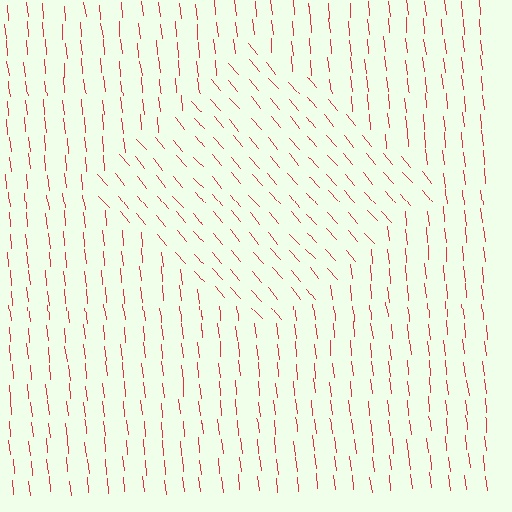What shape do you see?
I see a diamond.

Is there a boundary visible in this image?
Yes, there is a texture boundary formed by a change in line orientation.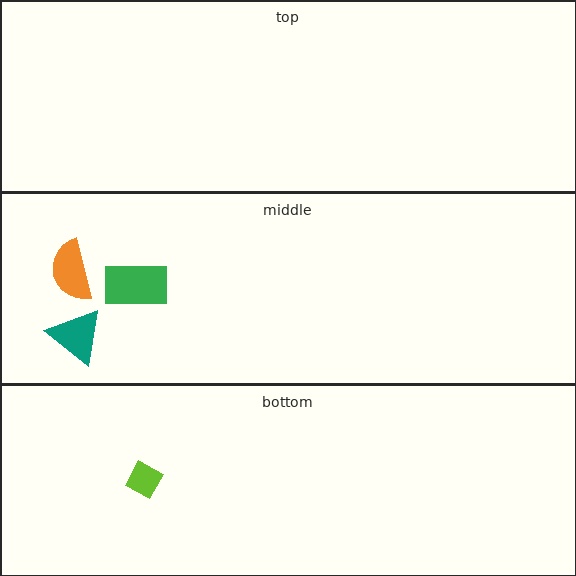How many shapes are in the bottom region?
1.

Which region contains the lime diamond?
The bottom region.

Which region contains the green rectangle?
The middle region.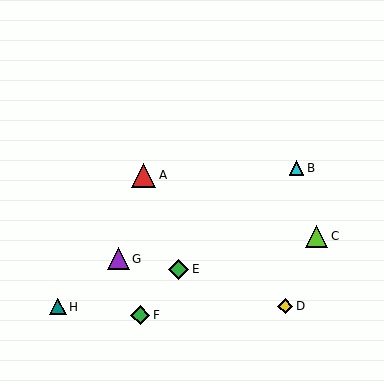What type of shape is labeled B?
Shape B is a cyan triangle.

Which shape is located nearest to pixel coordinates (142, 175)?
The red triangle (labeled A) at (144, 175) is nearest to that location.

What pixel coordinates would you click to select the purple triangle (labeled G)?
Click at (118, 259) to select the purple triangle G.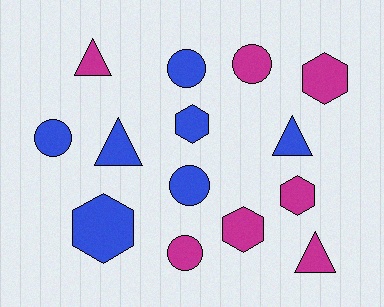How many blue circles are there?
There are 3 blue circles.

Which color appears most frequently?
Magenta, with 7 objects.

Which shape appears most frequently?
Circle, with 5 objects.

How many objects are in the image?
There are 14 objects.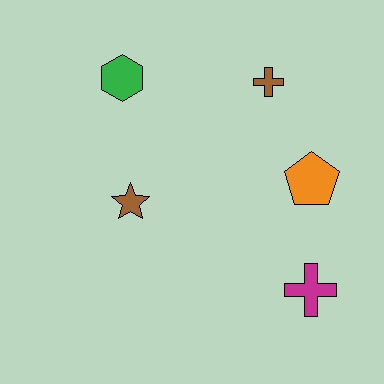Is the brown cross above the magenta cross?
Yes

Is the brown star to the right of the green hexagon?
Yes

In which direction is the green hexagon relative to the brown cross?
The green hexagon is to the left of the brown cross.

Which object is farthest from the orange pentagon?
The green hexagon is farthest from the orange pentagon.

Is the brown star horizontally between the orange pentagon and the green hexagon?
Yes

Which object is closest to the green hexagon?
The brown star is closest to the green hexagon.